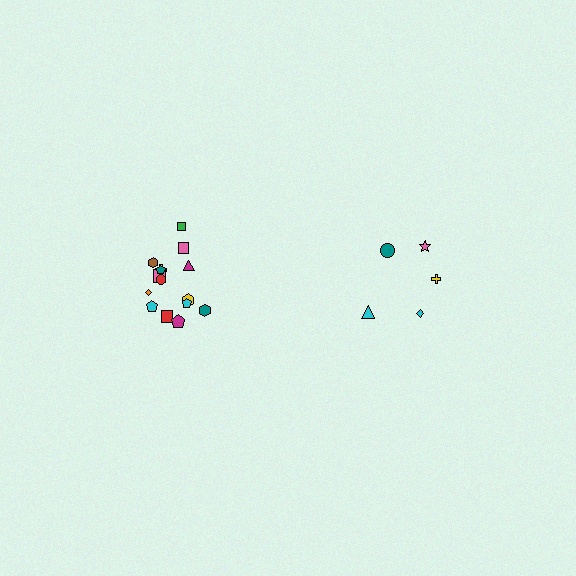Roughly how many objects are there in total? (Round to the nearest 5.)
Roughly 20 objects in total.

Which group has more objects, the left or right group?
The left group.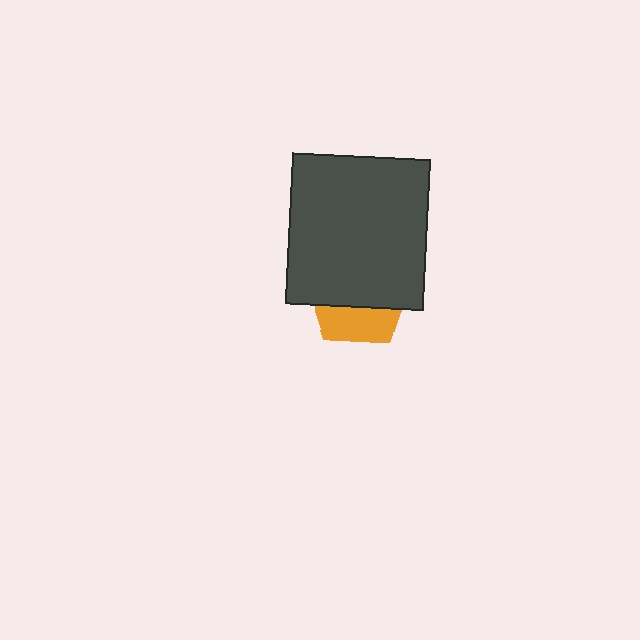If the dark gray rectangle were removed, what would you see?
You would see the complete orange pentagon.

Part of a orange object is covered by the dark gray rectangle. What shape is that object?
It is a pentagon.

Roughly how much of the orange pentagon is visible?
A small part of it is visible (roughly 35%).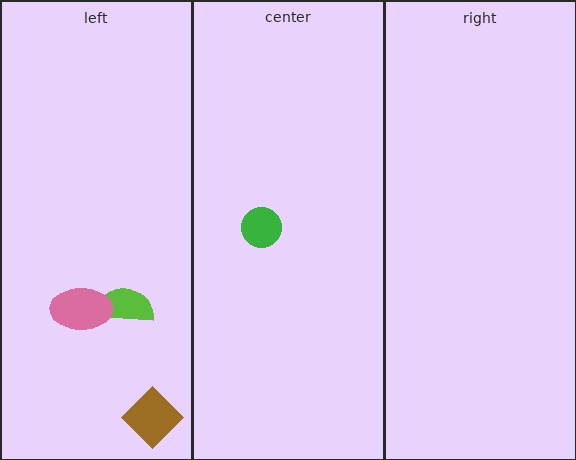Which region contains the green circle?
The center region.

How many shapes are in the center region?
1.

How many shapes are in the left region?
3.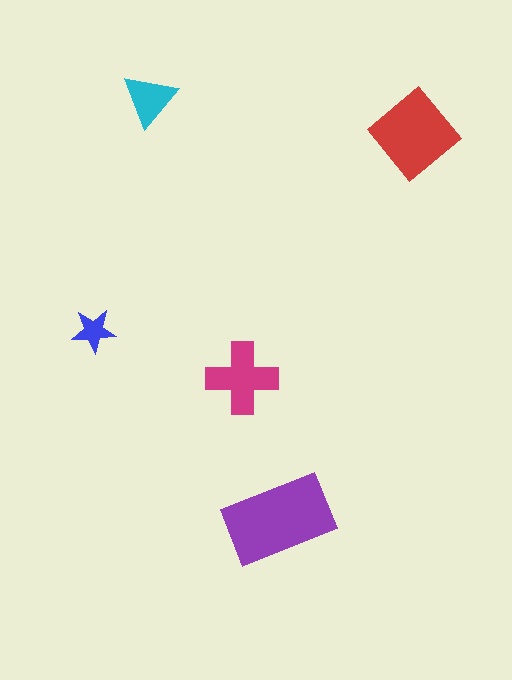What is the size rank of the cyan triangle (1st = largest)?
4th.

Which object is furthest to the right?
The red diamond is rightmost.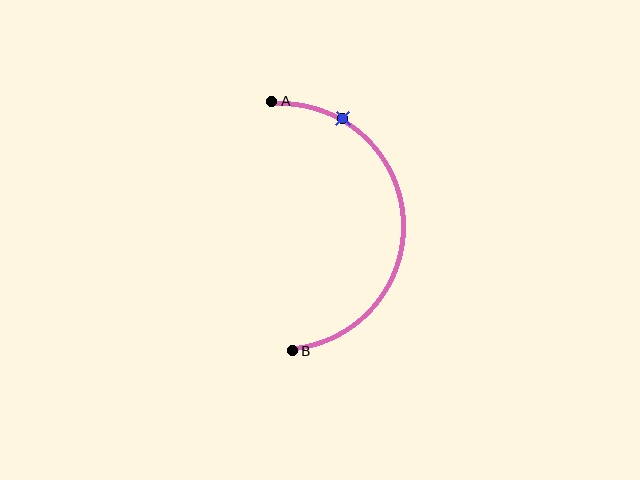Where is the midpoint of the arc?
The arc midpoint is the point on the curve farthest from the straight line joining A and B. It sits to the right of that line.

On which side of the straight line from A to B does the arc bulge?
The arc bulges to the right of the straight line connecting A and B.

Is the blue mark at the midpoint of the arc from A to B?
No. The blue mark lies on the arc but is closer to endpoint A. The arc midpoint would be at the point on the curve equidistant along the arc from both A and B.